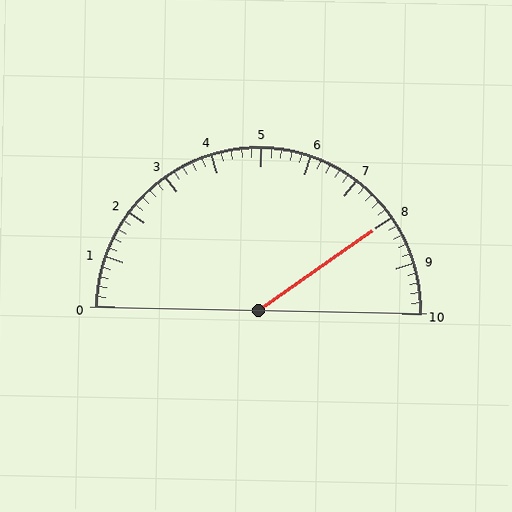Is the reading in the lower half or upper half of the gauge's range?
The reading is in the upper half of the range (0 to 10).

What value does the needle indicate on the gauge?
The needle indicates approximately 8.0.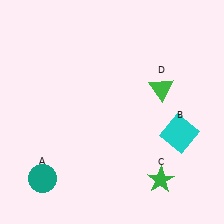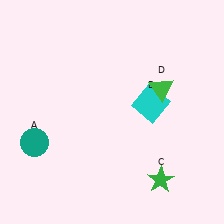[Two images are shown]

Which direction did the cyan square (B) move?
The cyan square (B) moved up.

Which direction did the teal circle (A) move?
The teal circle (A) moved up.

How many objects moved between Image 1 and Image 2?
2 objects moved between the two images.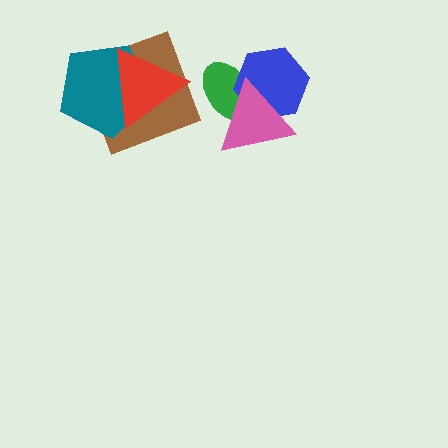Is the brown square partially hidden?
Yes, it is partially covered by another shape.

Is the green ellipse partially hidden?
Yes, it is partially covered by another shape.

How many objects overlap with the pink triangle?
2 objects overlap with the pink triangle.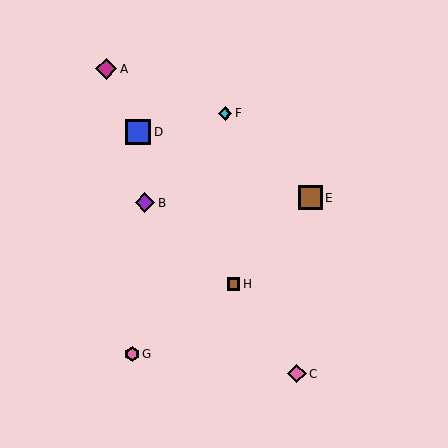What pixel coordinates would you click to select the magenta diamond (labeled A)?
Click at (106, 69) to select the magenta diamond A.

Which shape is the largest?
The blue square (labeled D) is the largest.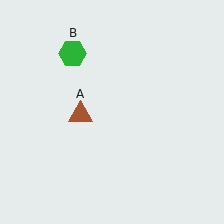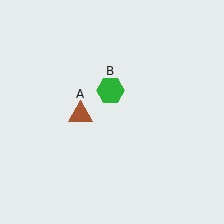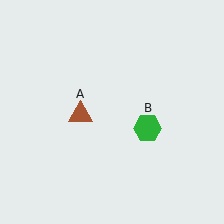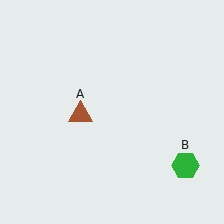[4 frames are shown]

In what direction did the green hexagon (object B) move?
The green hexagon (object B) moved down and to the right.